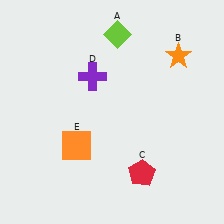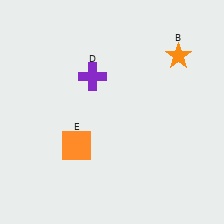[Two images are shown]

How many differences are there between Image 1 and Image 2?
There are 2 differences between the two images.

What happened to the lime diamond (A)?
The lime diamond (A) was removed in Image 2. It was in the top-right area of Image 1.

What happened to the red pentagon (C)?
The red pentagon (C) was removed in Image 2. It was in the bottom-right area of Image 1.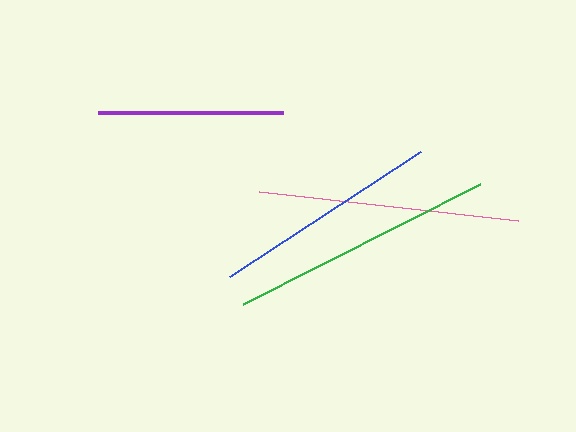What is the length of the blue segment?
The blue segment is approximately 228 pixels long.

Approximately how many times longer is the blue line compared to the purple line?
The blue line is approximately 1.2 times the length of the purple line.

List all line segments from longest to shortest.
From longest to shortest: green, pink, blue, purple.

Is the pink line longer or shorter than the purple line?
The pink line is longer than the purple line.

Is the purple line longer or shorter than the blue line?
The blue line is longer than the purple line.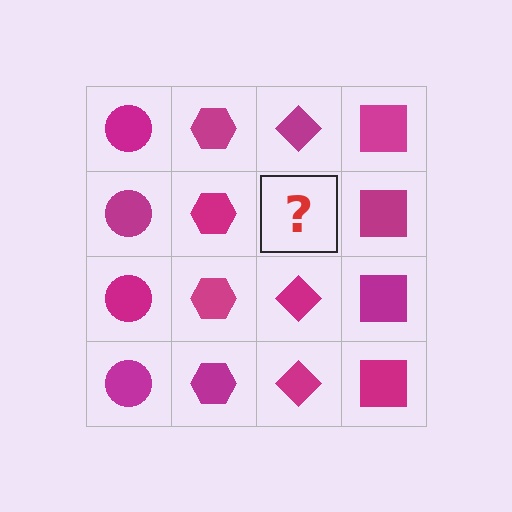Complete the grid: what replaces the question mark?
The question mark should be replaced with a magenta diamond.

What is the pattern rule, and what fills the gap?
The rule is that each column has a consistent shape. The gap should be filled with a magenta diamond.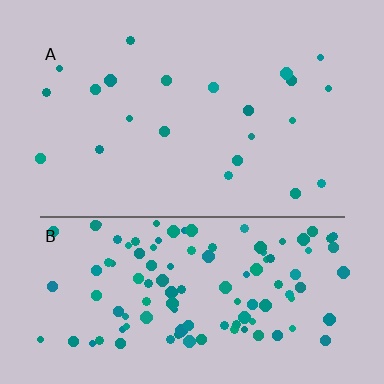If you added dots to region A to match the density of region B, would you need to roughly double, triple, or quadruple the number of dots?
Approximately quadruple.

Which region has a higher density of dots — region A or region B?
B (the bottom).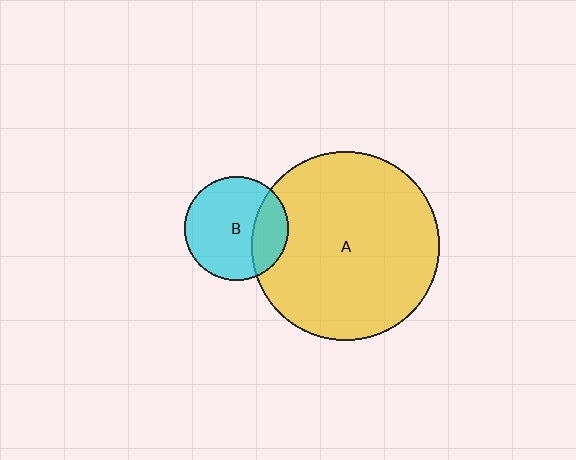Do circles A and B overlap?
Yes.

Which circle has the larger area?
Circle A (yellow).